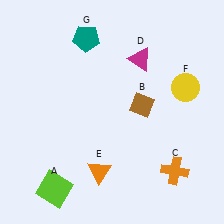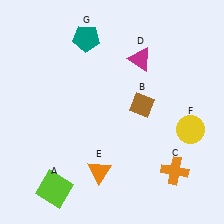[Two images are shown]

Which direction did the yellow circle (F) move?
The yellow circle (F) moved down.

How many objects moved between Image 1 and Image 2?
1 object moved between the two images.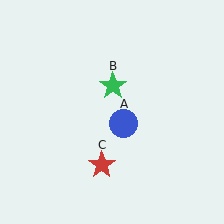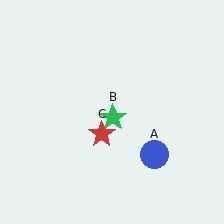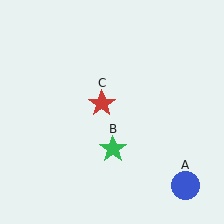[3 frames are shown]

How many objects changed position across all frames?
3 objects changed position: blue circle (object A), green star (object B), red star (object C).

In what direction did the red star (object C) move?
The red star (object C) moved up.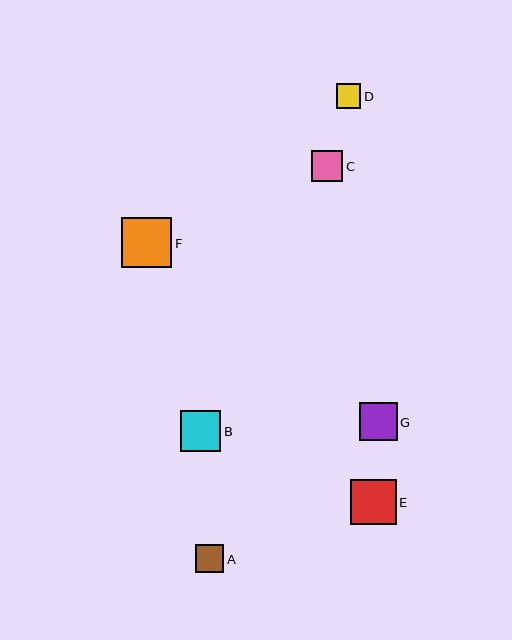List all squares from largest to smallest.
From largest to smallest: F, E, B, G, C, A, D.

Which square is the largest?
Square F is the largest with a size of approximately 50 pixels.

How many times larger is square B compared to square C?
Square B is approximately 1.3 times the size of square C.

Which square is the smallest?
Square D is the smallest with a size of approximately 25 pixels.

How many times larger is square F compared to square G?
Square F is approximately 1.3 times the size of square G.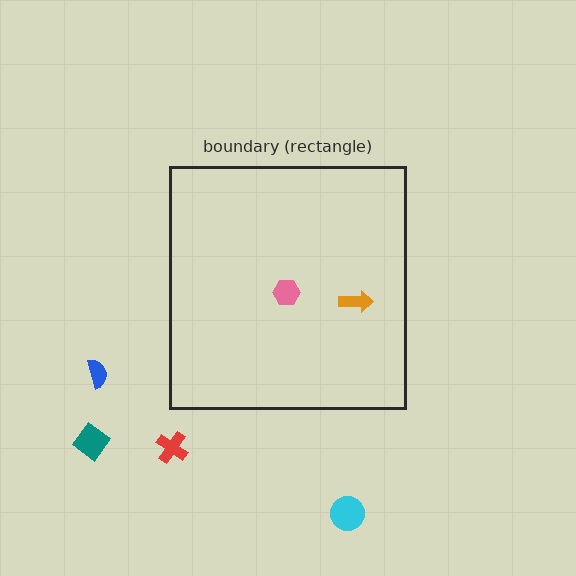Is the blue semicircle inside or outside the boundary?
Outside.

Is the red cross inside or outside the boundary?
Outside.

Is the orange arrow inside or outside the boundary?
Inside.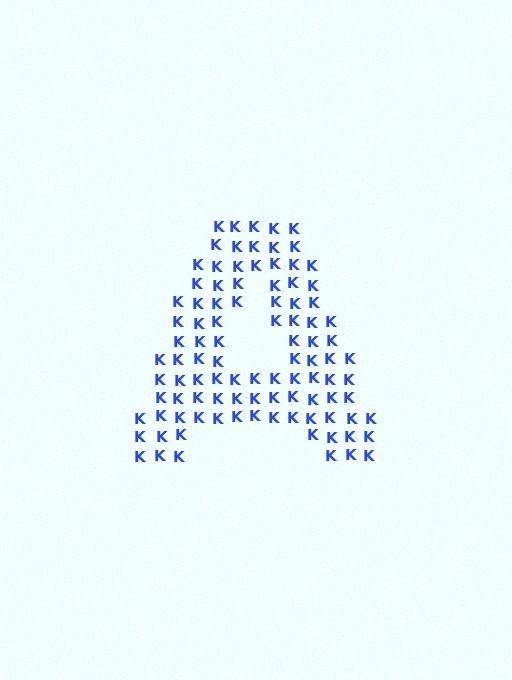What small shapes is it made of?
It is made of small letter K's.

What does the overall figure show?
The overall figure shows the letter A.